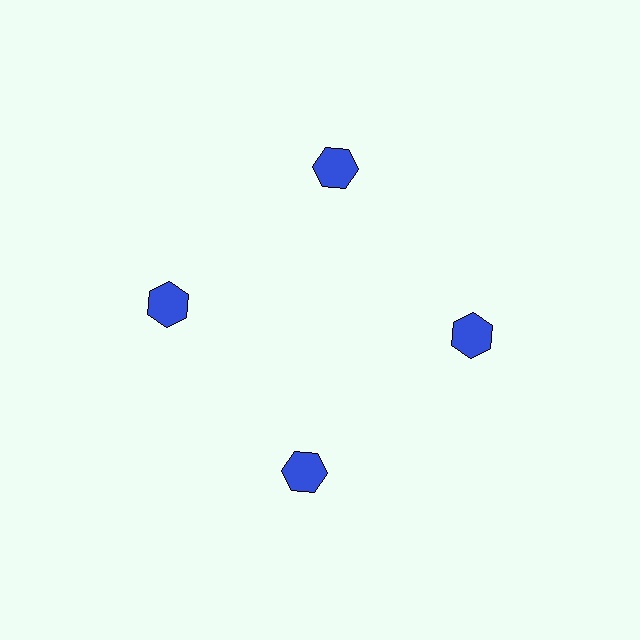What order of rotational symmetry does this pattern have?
This pattern has 4-fold rotational symmetry.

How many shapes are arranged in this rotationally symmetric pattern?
There are 4 shapes, arranged in 4 groups of 1.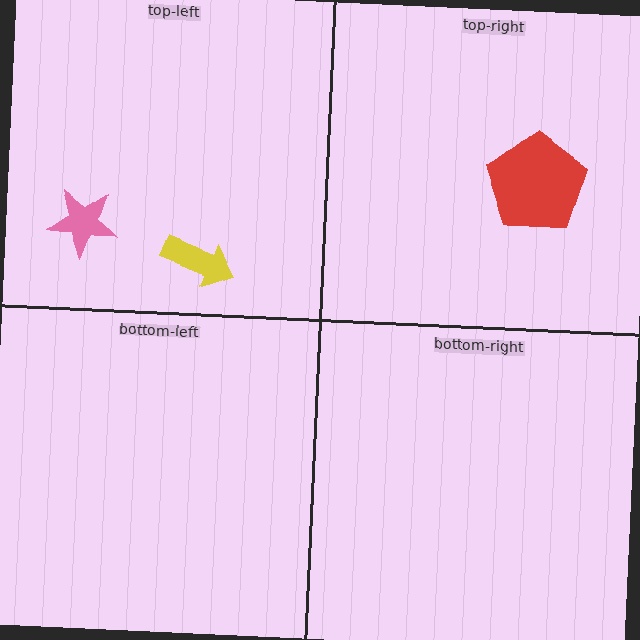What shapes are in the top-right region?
The red pentagon.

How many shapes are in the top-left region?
2.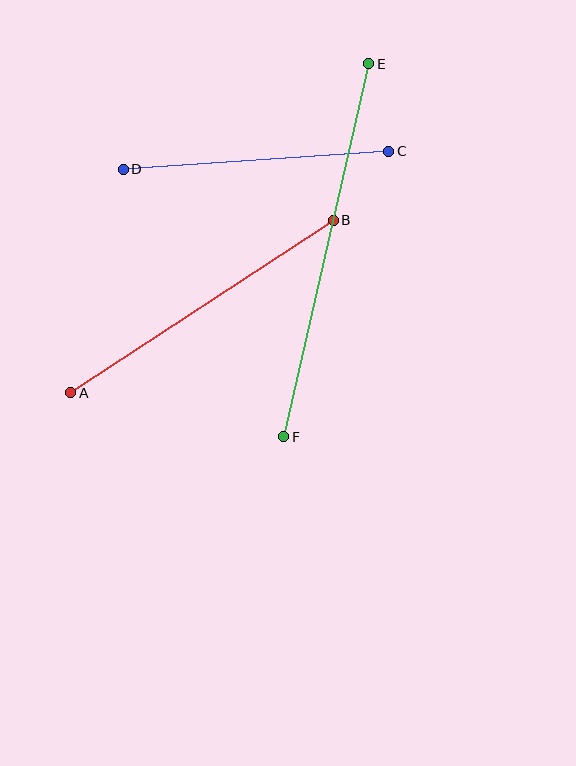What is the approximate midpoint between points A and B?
The midpoint is at approximately (202, 306) pixels.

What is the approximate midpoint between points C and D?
The midpoint is at approximately (256, 160) pixels.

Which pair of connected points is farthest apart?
Points E and F are farthest apart.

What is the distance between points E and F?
The distance is approximately 383 pixels.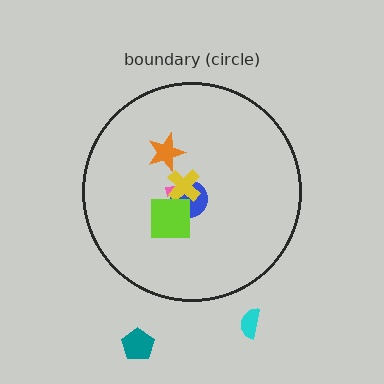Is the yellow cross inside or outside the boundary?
Inside.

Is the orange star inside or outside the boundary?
Inside.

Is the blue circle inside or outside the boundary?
Inside.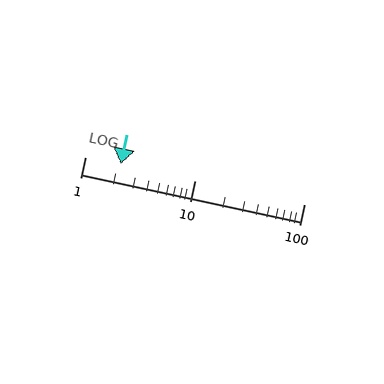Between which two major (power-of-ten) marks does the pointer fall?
The pointer is between 1 and 10.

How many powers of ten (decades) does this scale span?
The scale spans 2 decades, from 1 to 100.